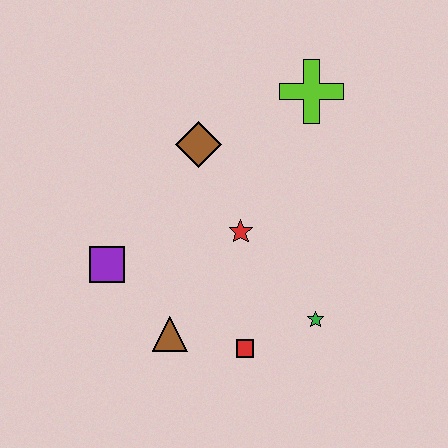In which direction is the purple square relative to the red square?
The purple square is to the left of the red square.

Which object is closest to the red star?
The brown diamond is closest to the red star.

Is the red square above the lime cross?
No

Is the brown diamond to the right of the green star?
No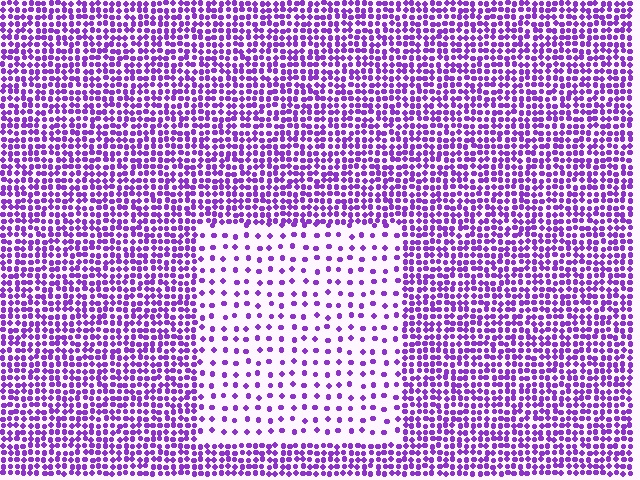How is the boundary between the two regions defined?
The boundary is defined by a change in element density (approximately 2.9x ratio). All elements are the same color, size, and shape.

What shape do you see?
I see a rectangle.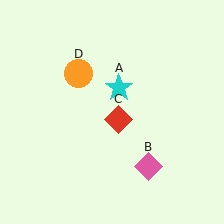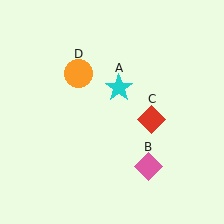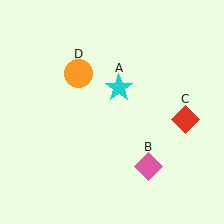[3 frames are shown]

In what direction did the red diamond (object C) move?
The red diamond (object C) moved right.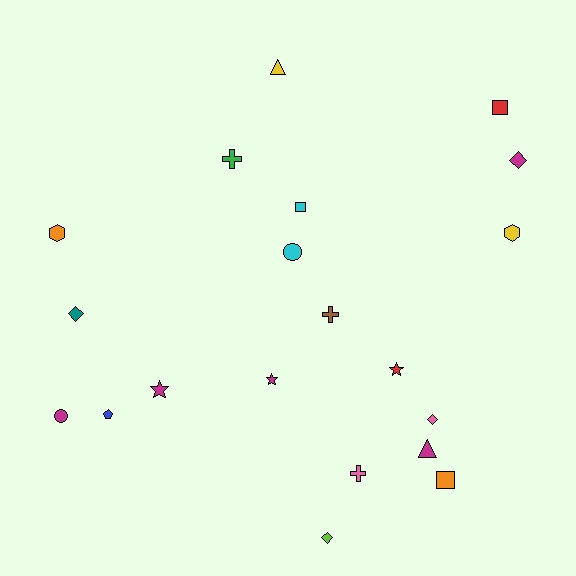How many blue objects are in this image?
There is 1 blue object.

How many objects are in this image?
There are 20 objects.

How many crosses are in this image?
There are 3 crosses.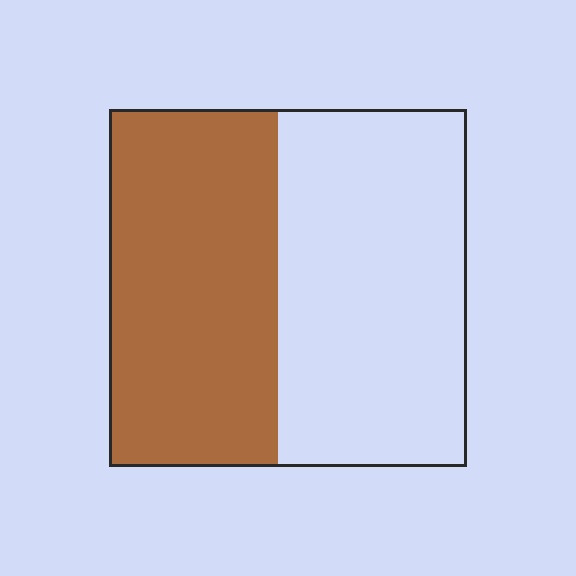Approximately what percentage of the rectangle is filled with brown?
Approximately 45%.